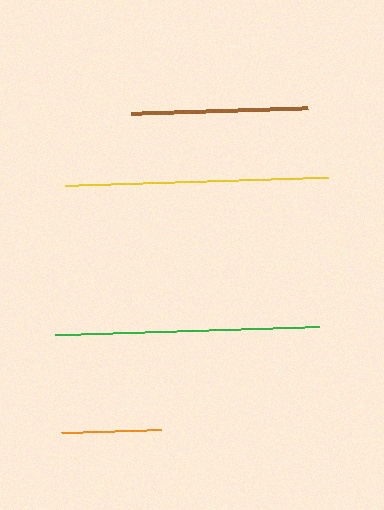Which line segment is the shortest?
The orange line is the shortest at approximately 101 pixels.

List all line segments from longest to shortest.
From longest to shortest: green, yellow, brown, orange.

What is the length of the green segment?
The green segment is approximately 265 pixels long.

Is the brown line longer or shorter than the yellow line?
The yellow line is longer than the brown line.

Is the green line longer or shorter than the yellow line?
The green line is longer than the yellow line.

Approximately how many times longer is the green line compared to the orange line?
The green line is approximately 2.6 times the length of the orange line.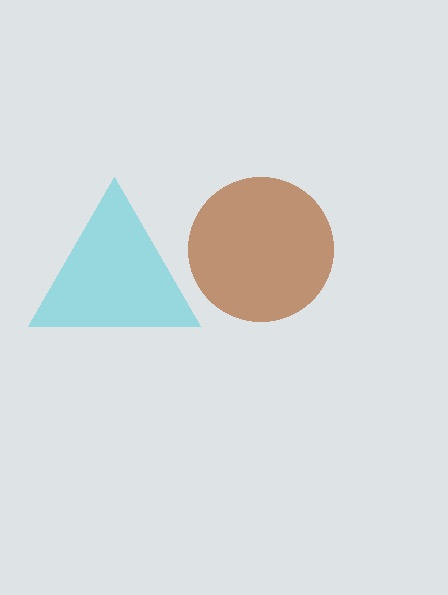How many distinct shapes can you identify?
There are 2 distinct shapes: a brown circle, a cyan triangle.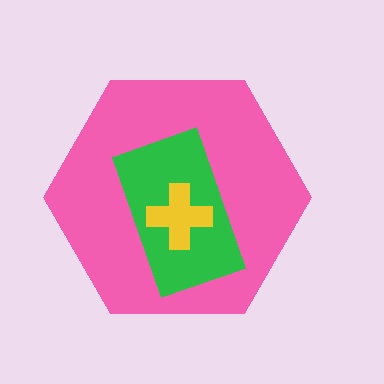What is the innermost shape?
The yellow cross.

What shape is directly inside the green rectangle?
The yellow cross.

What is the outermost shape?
The pink hexagon.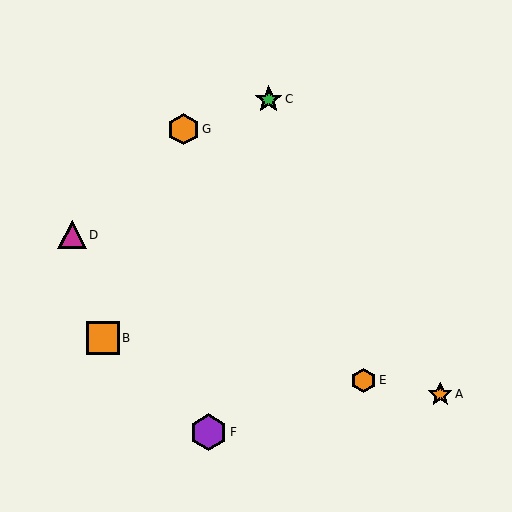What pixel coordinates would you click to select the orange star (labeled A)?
Click at (440, 394) to select the orange star A.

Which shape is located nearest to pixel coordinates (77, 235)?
The magenta triangle (labeled D) at (72, 235) is nearest to that location.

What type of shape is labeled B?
Shape B is an orange square.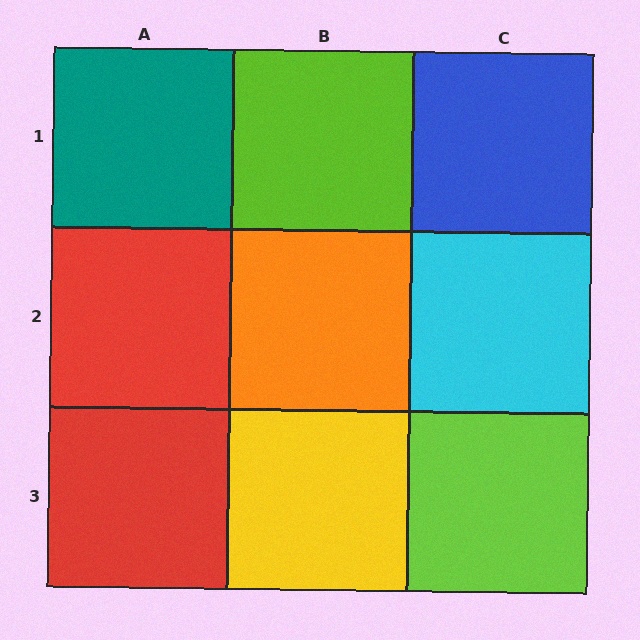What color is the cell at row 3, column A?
Red.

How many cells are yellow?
1 cell is yellow.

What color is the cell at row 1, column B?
Lime.